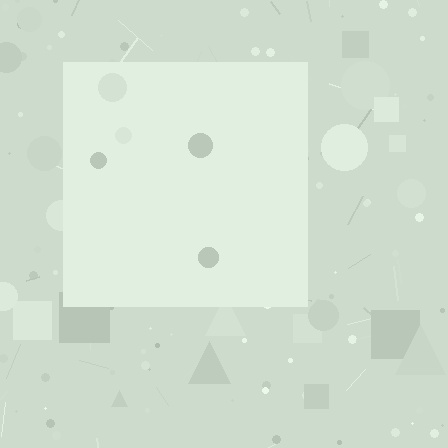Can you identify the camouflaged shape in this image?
The camouflaged shape is a square.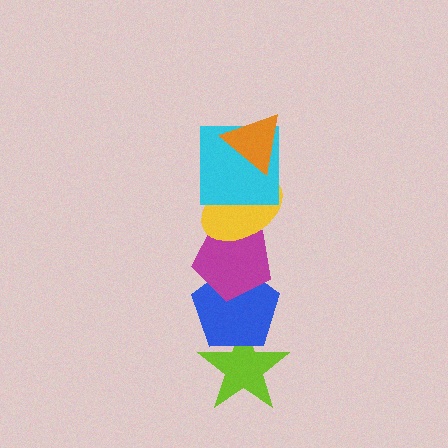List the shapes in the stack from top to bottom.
From top to bottom: the orange triangle, the cyan square, the yellow ellipse, the magenta pentagon, the blue pentagon, the lime star.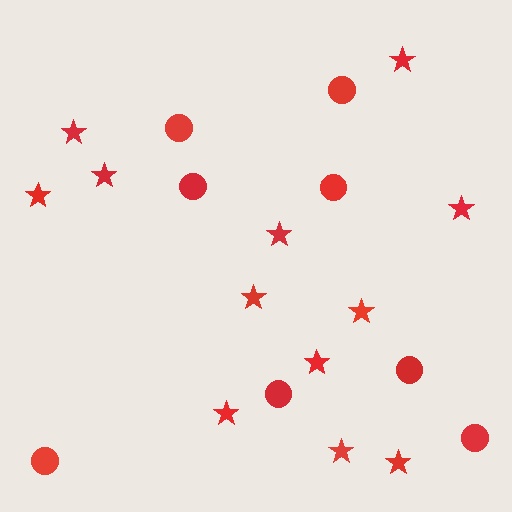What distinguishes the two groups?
There are 2 groups: one group of circles (8) and one group of stars (12).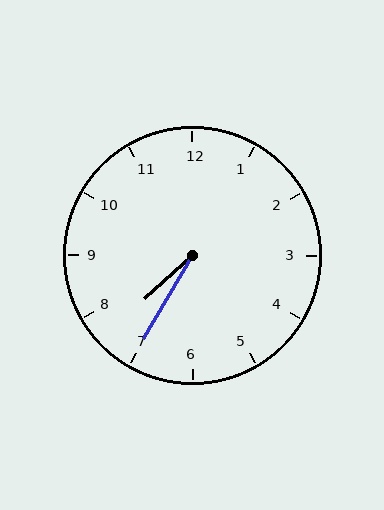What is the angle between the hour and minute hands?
Approximately 18 degrees.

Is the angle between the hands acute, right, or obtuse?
It is acute.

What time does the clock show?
7:35.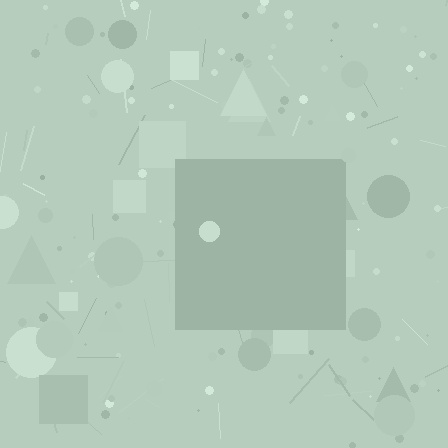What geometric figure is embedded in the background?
A square is embedded in the background.